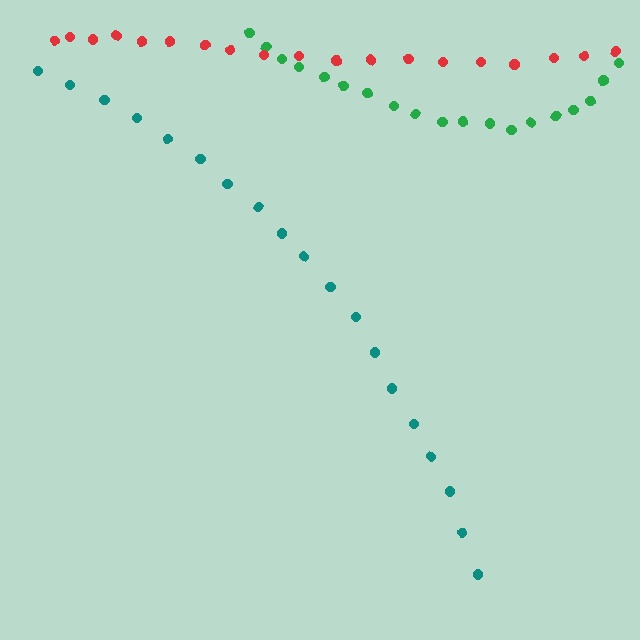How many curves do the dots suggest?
There are 3 distinct paths.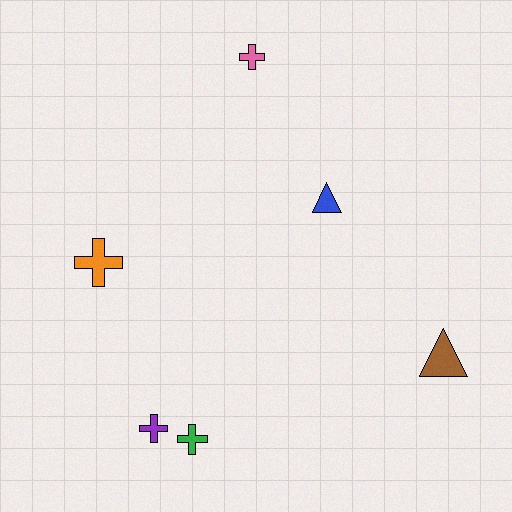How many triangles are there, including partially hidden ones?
There are 2 triangles.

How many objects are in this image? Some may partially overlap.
There are 6 objects.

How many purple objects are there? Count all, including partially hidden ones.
There is 1 purple object.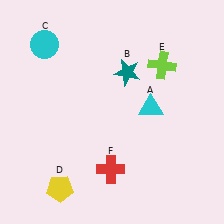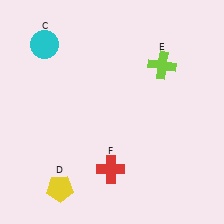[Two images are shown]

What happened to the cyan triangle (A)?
The cyan triangle (A) was removed in Image 2. It was in the top-right area of Image 1.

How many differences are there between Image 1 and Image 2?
There are 2 differences between the two images.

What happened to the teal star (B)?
The teal star (B) was removed in Image 2. It was in the top-right area of Image 1.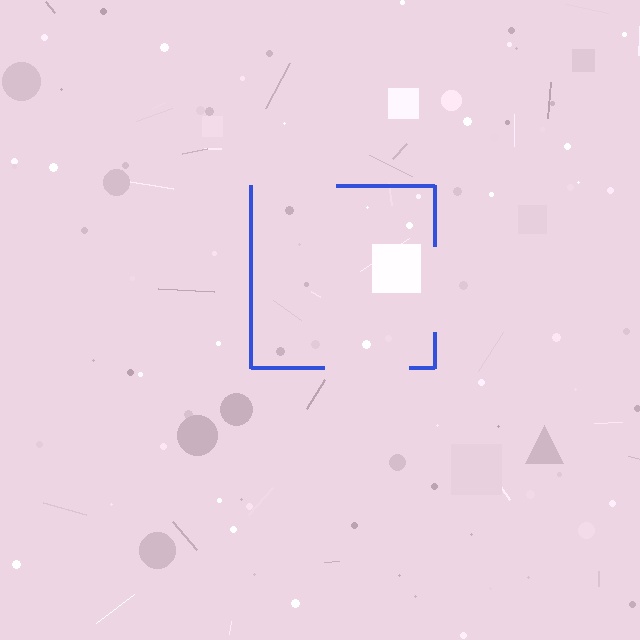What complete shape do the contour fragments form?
The contour fragments form a square.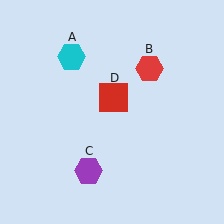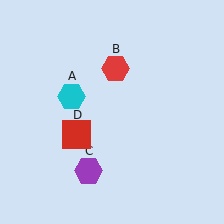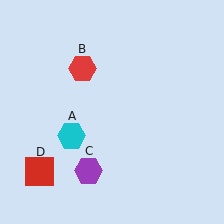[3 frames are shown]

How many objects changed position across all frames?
3 objects changed position: cyan hexagon (object A), red hexagon (object B), red square (object D).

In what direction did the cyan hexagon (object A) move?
The cyan hexagon (object A) moved down.